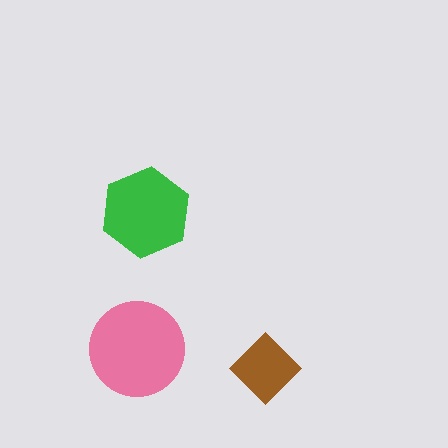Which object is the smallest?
The brown diamond.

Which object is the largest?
The pink circle.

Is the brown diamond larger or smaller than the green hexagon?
Smaller.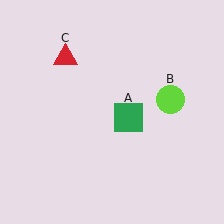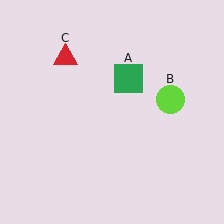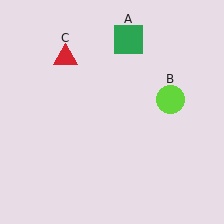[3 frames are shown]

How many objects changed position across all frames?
1 object changed position: green square (object A).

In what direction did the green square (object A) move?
The green square (object A) moved up.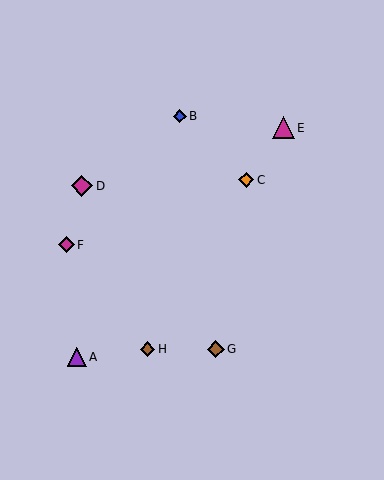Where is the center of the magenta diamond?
The center of the magenta diamond is at (66, 245).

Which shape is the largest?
The magenta triangle (labeled E) is the largest.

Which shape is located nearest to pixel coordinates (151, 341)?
The brown diamond (labeled H) at (148, 349) is nearest to that location.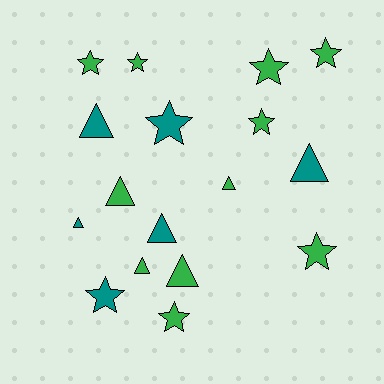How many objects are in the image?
There are 17 objects.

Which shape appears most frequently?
Star, with 9 objects.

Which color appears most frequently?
Green, with 11 objects.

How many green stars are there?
There are 7 green stars.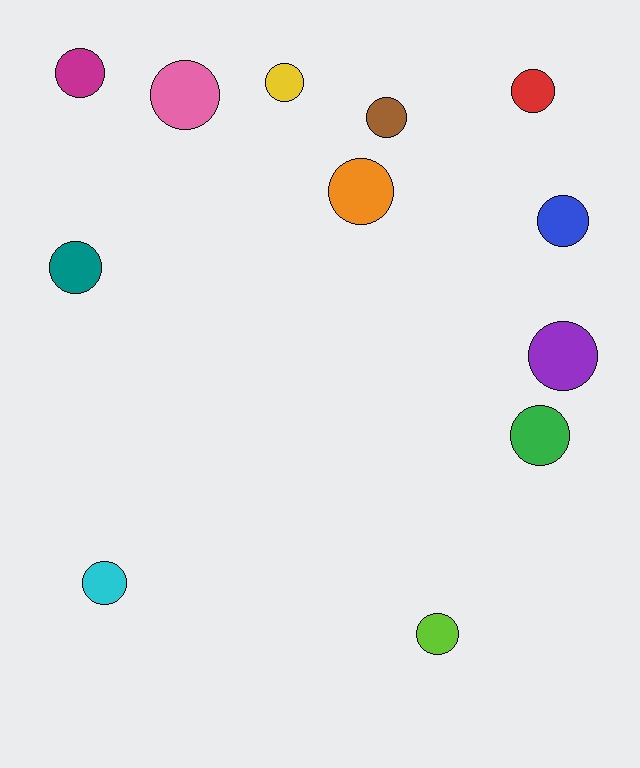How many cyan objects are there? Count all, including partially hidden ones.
There is 1 cyan object.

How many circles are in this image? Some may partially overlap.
There are 12 circles.